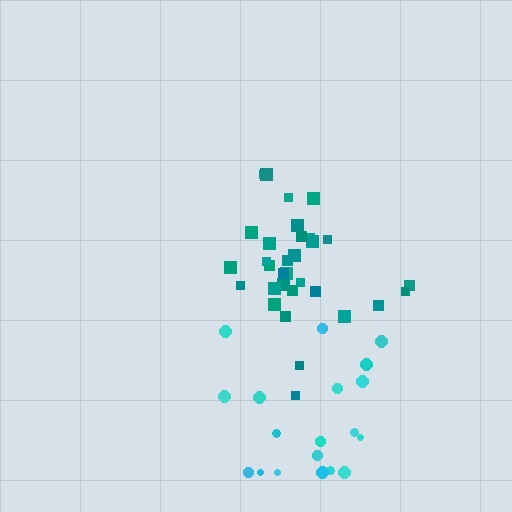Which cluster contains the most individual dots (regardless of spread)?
Teal (33).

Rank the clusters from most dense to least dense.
teal, cyan.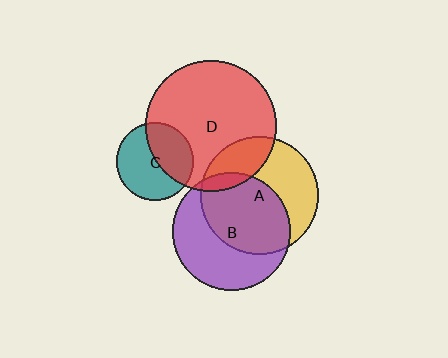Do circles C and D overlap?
Yes.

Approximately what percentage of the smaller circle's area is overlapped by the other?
Approximately 40%.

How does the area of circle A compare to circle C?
Approximately 2.3 times.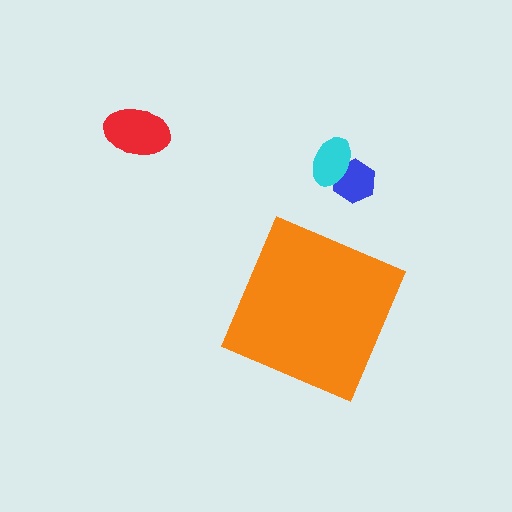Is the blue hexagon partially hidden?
No, the blue hexagon is fully visible.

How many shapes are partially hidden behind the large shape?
0 shapes are partially hidden.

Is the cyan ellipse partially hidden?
No, the cyan ellipse is fully visible.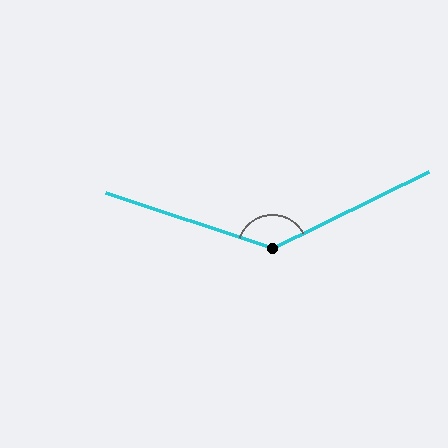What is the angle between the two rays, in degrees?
Approximately 135 degrees.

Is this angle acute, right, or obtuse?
It is obtuse.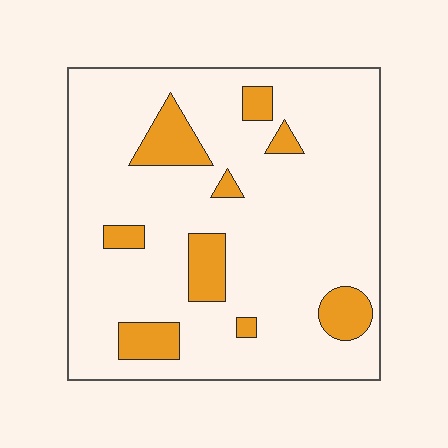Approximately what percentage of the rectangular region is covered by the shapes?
Approximately 15%.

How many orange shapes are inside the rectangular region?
9.